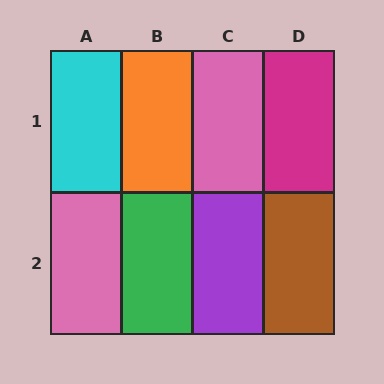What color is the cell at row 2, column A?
Pink.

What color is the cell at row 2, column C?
Purple.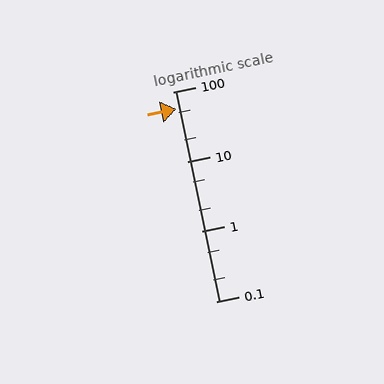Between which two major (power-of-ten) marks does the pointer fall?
The pointer is between 10 and 100.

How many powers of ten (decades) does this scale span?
The scale spans 3 decades, from 0.1 to 100.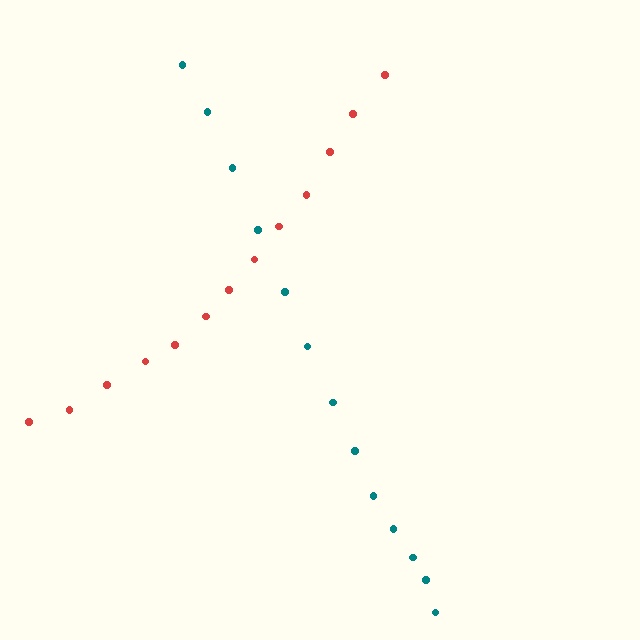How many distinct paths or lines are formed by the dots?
There are 2 distinct paths.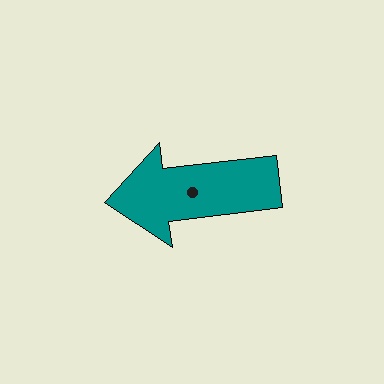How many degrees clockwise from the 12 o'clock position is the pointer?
Approximately 263 degrees.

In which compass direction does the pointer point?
West.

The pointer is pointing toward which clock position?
Roughly 9 o'clock.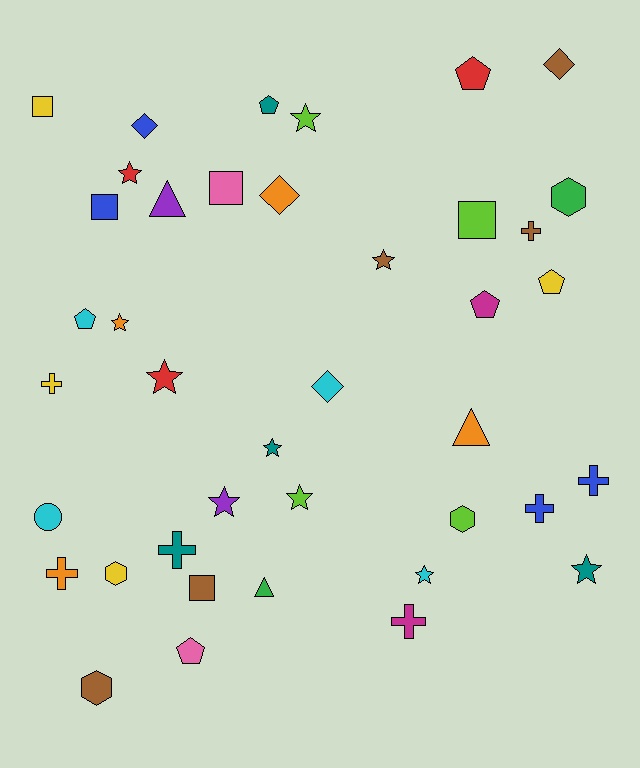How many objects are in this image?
There are 40 objects.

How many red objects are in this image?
There are 3 red objects.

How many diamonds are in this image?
There are 4 diamonds.